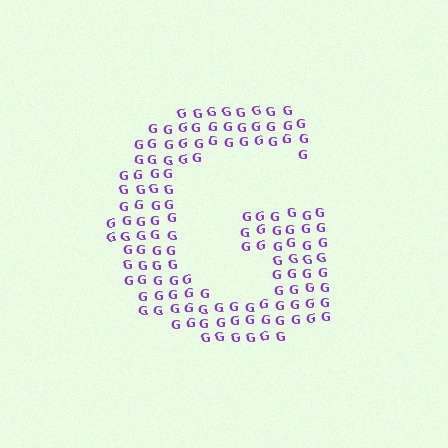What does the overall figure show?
The overall figure shows the letter G.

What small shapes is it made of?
It is made of small letter G's.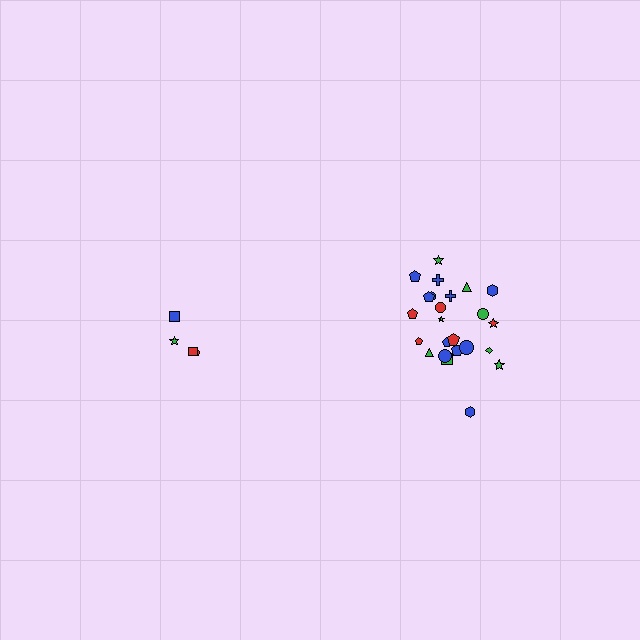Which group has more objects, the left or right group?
The right group.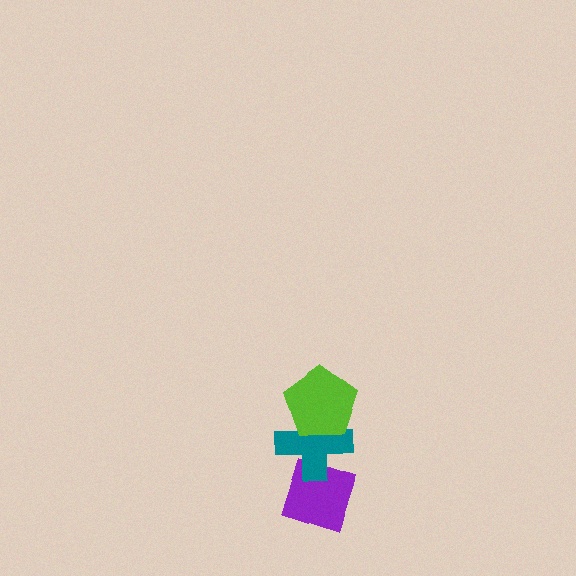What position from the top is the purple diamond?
The purple diamond is 3rd from the top.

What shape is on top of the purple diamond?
The teal cross is on top of the purple diamond.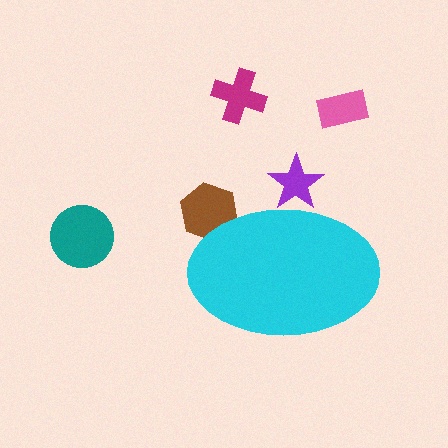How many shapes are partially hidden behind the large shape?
2 shapes are partially hidden.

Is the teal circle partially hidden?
No, the teal circle is fully visible.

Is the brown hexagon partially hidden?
Yes, the brown hexagon is partially hidden behind the cyan ellipse.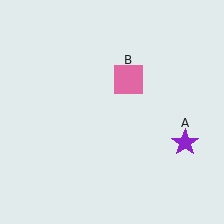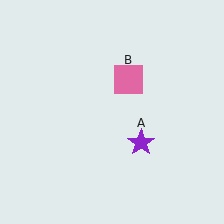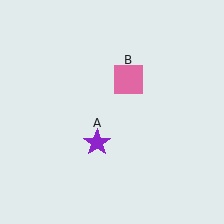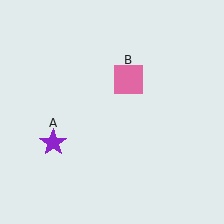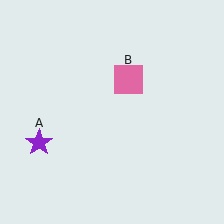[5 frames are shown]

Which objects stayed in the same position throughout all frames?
Pink square (object B) remained stationary.